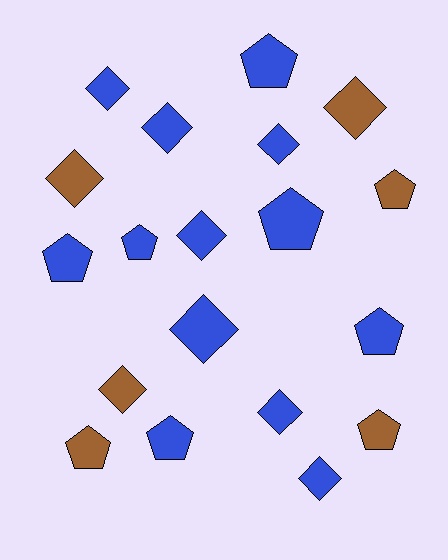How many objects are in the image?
There are 19 objects.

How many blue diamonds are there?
There are 7 blue diamonds.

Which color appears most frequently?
Blue, with 13 objects.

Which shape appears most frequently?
Diamond, with 10 objects.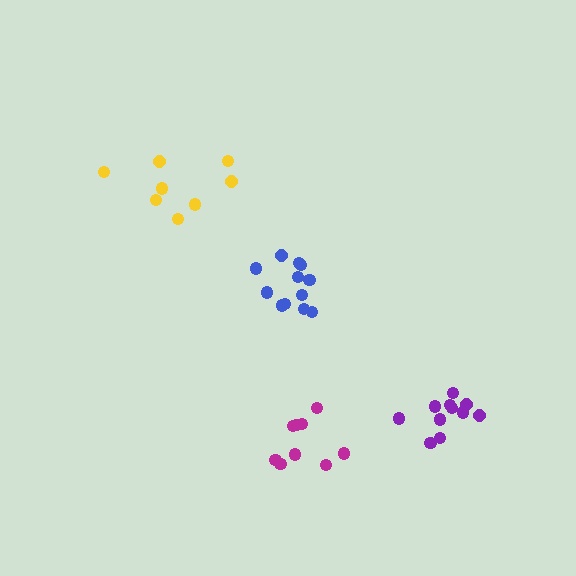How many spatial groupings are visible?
There are 4 spatial groupings.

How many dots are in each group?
Group 1: 13 dots, Group 2: 9 dots, Group 3: 8 dots, Group 4: 11 dots (41 total).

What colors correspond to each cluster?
The clusters are colored: blue, magenta, yellow, purple.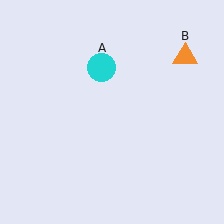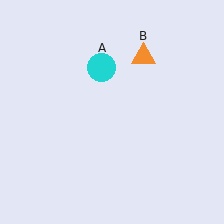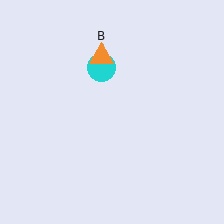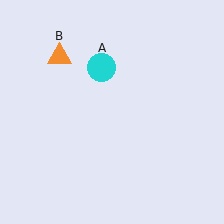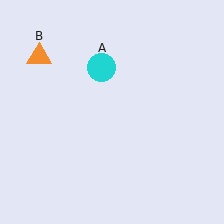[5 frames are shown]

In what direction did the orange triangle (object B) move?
The orange triangle (object B) moved left.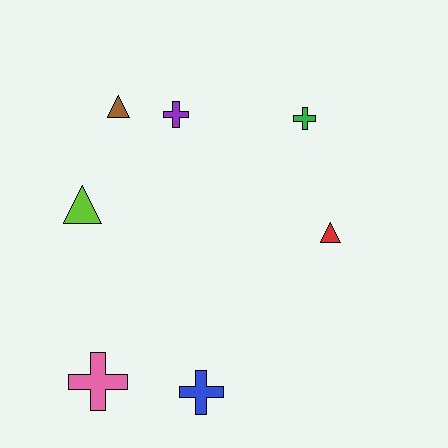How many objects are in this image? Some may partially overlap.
There are 7 objects.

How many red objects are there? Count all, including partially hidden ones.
There is 1 red object.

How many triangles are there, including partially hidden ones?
There are 3 triangles.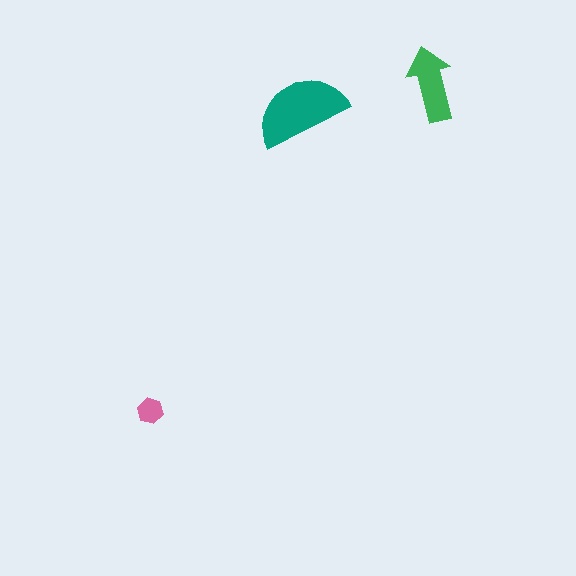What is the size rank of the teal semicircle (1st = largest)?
1st.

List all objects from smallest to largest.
The pink hexagon, the green arrow, the teal semicircle.